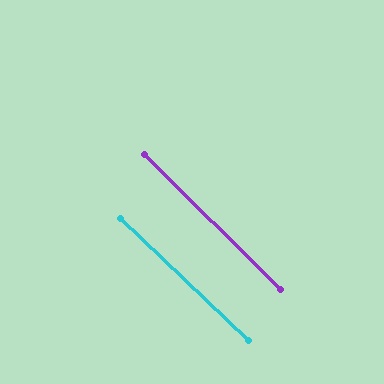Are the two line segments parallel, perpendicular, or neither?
Parallel — their directions differ by only 1.1°.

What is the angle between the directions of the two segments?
Approximately 1 degree.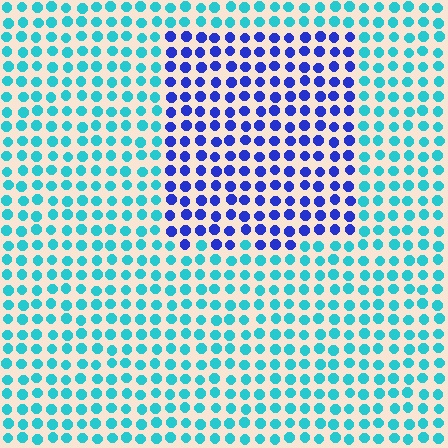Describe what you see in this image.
The image is filled with small cyan elements in a uniform arrangement. A rectangle-shaped region is visible where the elements are tinted to a slightly different hue, forming a subtle color boundary.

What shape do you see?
I see a rectangle.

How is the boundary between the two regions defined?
The boundary is defined purely by a slight shift in hue (about 54 degrees). Spacing, size, and orientation are identical on both sides.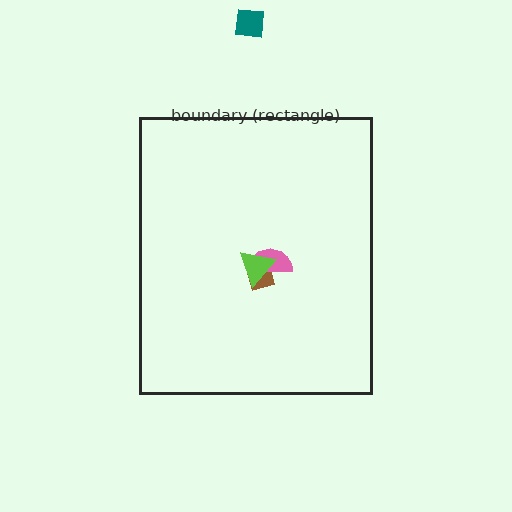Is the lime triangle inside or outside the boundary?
Inside.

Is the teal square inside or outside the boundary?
Outside.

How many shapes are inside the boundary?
3 inside, 1 outside.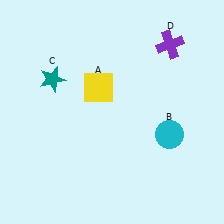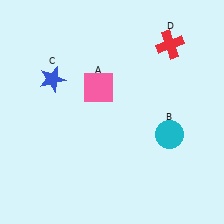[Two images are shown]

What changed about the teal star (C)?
In Image 1, C is teal. In Image 2, it changed to blue.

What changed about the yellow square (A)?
In Image 1, A is yellow. In Image 2, it changed to pink.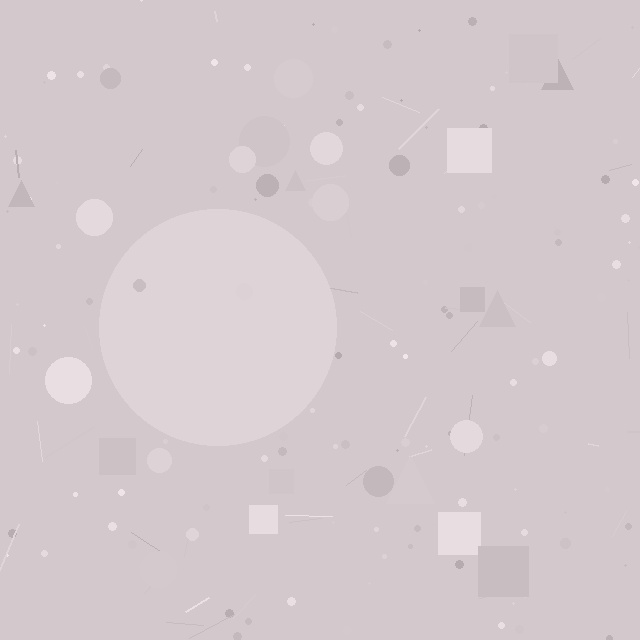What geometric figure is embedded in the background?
A circle is embedded in the background.